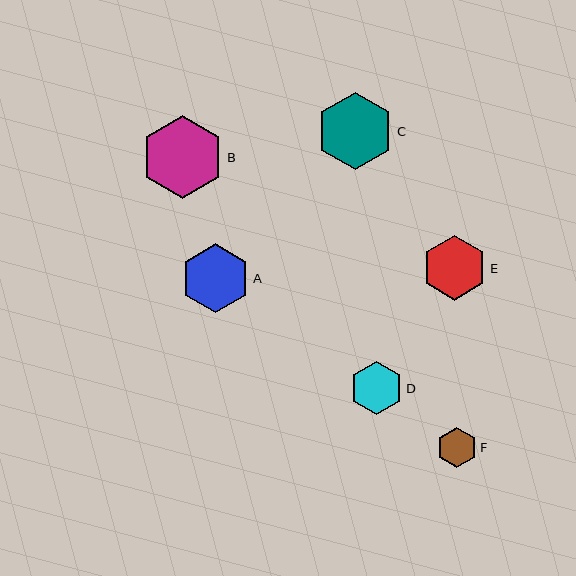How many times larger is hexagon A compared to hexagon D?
Hexagon A is approximately 1.3 times the size of hexagon D.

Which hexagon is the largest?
Hexagon B is the largest with a size of approximately 83 pixels.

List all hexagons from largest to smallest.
From largest to smallest: B, C, A, E, D, F.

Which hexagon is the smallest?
Hexagon F is the smallest with a size of approximately 40 pixels.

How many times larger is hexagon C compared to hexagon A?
Hexagon C is approximately 1.1 times the size of hexagon A.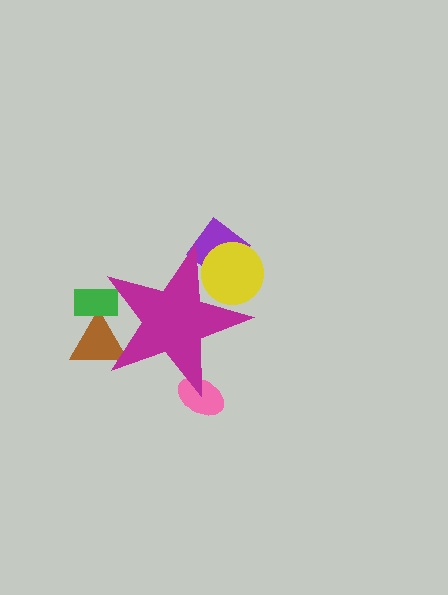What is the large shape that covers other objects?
A magenta star.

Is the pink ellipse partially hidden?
Yes, the pink ellipse is partially hidden behind the magenta star.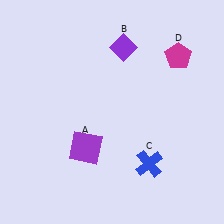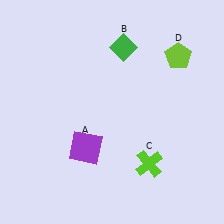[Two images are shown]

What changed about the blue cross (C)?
In Image 1, C is blue. In Image 2, it changed to lime.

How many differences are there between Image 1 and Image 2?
There are 3 differences between the two images.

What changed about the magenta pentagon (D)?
In Image 1, D is magenta. In Image 2, it changed to lime.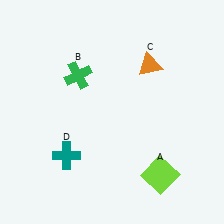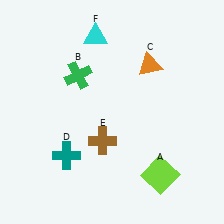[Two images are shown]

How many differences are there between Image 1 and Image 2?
There are 2 differences between the two images.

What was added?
A brown cross (E), a cyan triangle (F) were added in Image 2.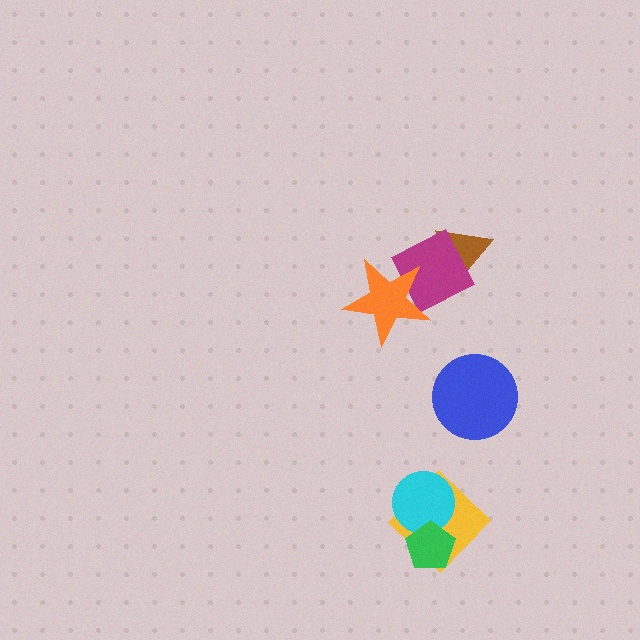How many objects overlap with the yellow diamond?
2 objects overlap with the yellow diamond.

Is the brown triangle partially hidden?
Yes, it is partially covered by another shape.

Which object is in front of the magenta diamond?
The orange star is in front of the magenta diamond.